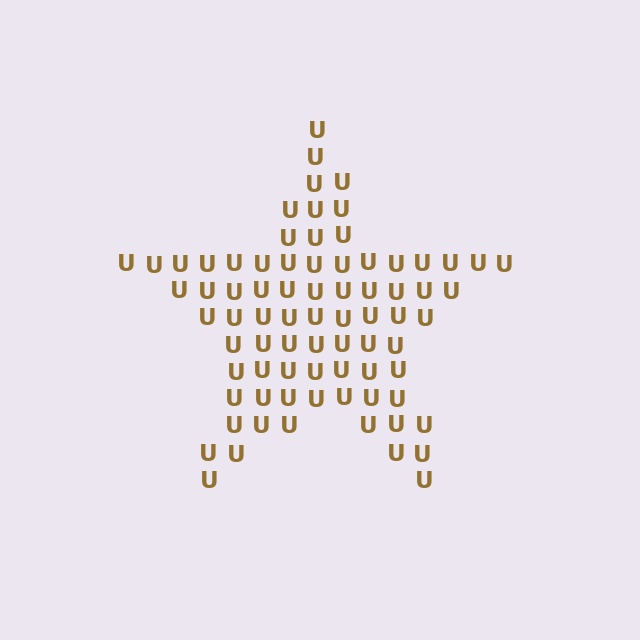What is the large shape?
The large shape is a star.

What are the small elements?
The small elements are letter U's.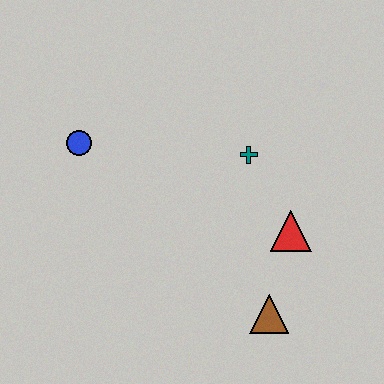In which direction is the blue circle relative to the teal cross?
The blue circle is to the left of the teal cross.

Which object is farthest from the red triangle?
The blue circle is farthest from the red triangle.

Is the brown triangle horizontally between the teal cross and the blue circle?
No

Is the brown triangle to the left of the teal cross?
No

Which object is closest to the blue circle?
The teal cross is closest to the blue circle.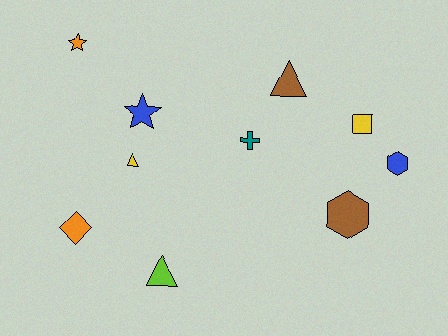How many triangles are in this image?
There are 3 triangles.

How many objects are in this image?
There are 10 objects.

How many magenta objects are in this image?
There are no magenta objects.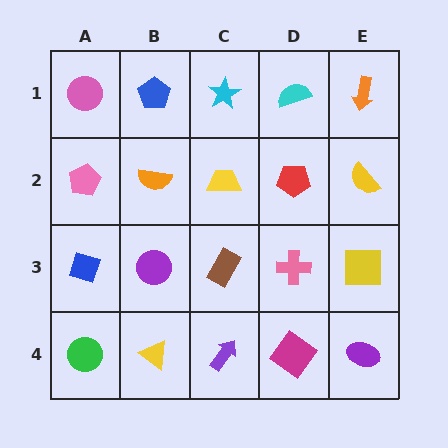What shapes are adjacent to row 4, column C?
A brown rectangle (row 3, column C), a yellow triangle (row 4, column B), a magenta diamond (row 4, column D).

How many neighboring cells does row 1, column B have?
3.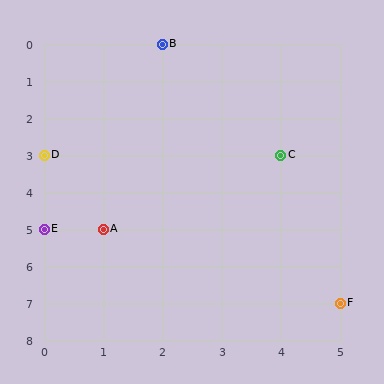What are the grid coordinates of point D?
Point D is at grid coordinates (0, 3).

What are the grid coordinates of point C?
Point C is at grid coordinates (4, 3).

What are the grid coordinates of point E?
Point E is at grid coordinates (0, 5).